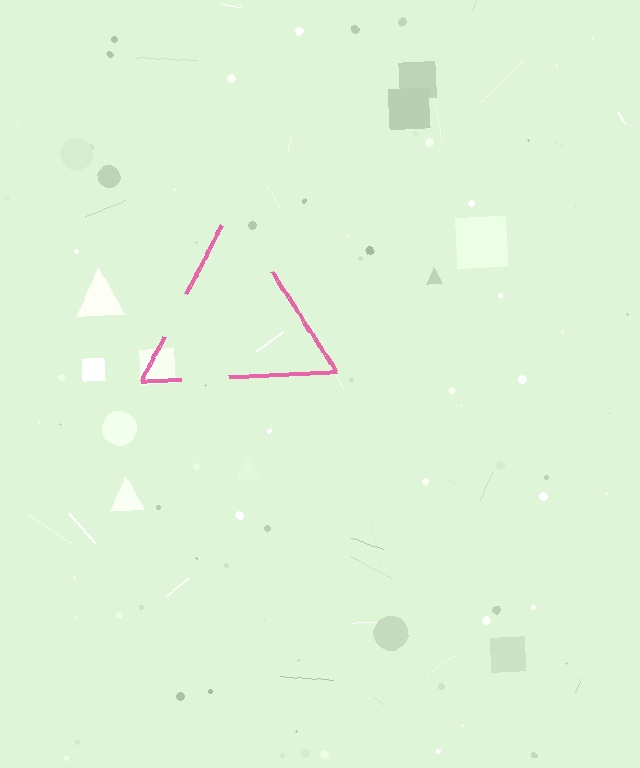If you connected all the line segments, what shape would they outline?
They would outline a triangle.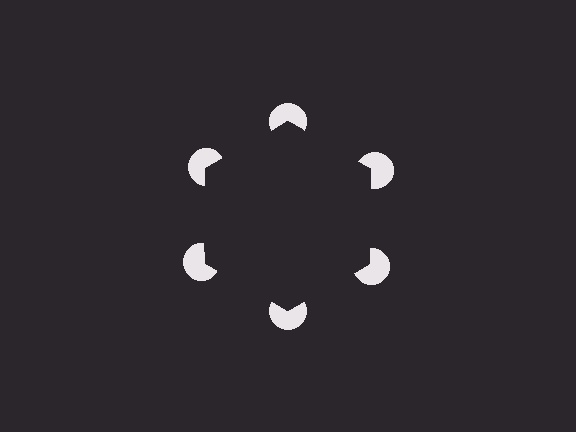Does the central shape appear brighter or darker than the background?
It typically appears slightly darker than the background, even though no actual brightness change is drawn.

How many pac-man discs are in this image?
There are 6 — one at each vertex of the illusory hexagon.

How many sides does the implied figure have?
6 sides.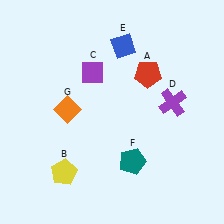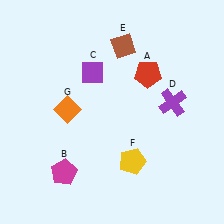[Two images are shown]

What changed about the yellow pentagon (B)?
In Image 1, B is yellow. In Image 2, it changed to magenta.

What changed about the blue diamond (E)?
In Image 1, E is blue. In Image 2, it changed to brown.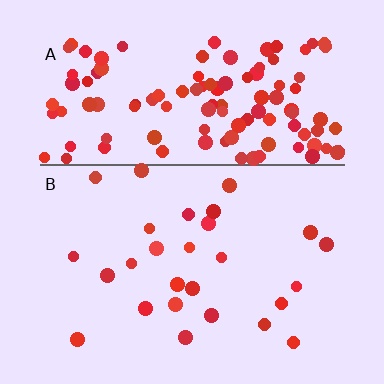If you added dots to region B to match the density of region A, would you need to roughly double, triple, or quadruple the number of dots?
Approximately quadruple.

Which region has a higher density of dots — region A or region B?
A (the top).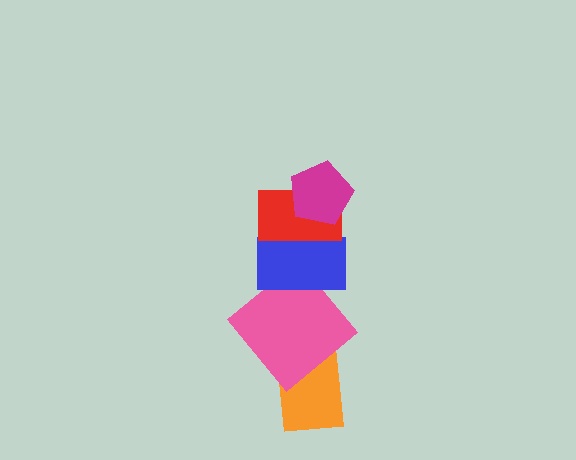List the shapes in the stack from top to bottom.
From top to bottom: the magenta pentagon, the red rectangle, the blue rectangle, the pink diamond, the orange rectangle.